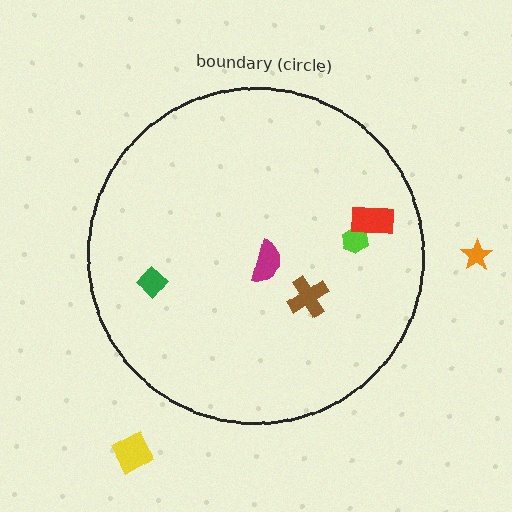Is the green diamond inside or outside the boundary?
Inside.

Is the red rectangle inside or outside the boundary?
Inside.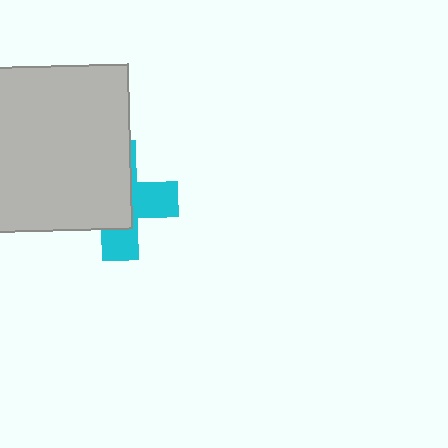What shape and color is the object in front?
The object in front is a light gray square.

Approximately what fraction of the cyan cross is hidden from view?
Roughly 60% of the cyan cross is hidden behind the light gray square.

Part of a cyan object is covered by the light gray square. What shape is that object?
It is a cross.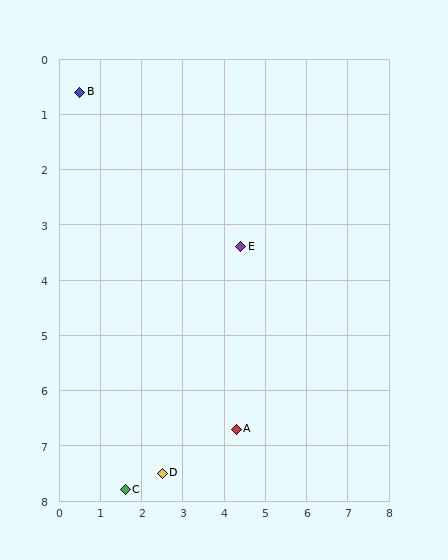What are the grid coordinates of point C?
Point C is at approximately (1.6, 7.8).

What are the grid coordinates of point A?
Point A is at approximately (4.3, 6.7).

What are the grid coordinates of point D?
Point D is at approximately (2.5, 7.5).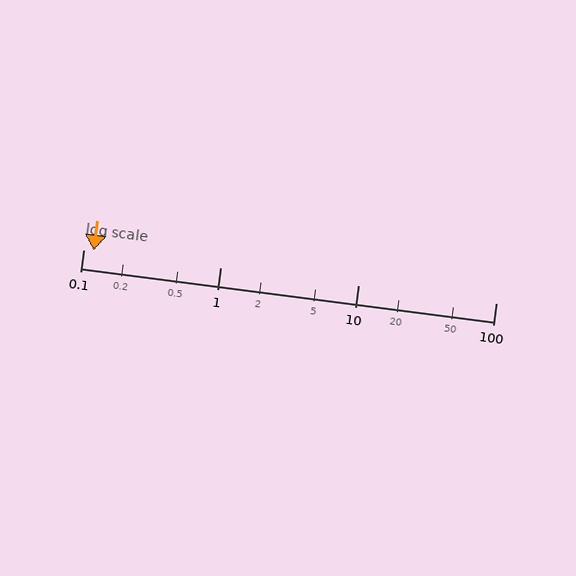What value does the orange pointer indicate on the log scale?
The pointer indicates approximately 0.12.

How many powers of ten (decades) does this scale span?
The scale spans 3 decades, from 0.1 to 100.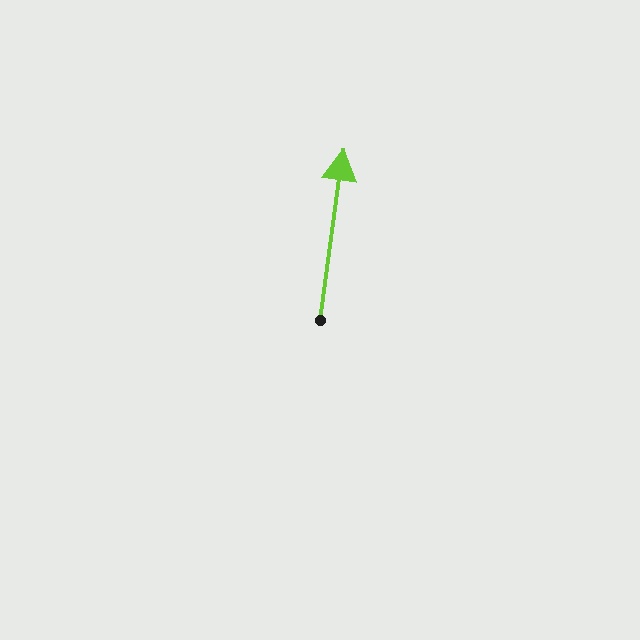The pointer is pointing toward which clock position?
Roughly 12 o'clock.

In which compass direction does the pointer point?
North.